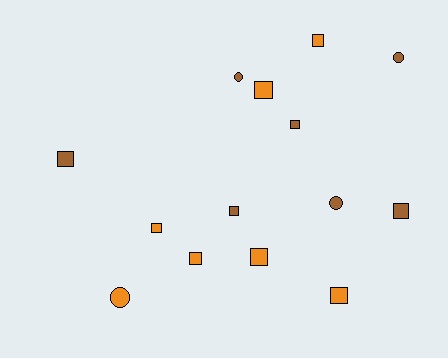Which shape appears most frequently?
Square, with 10 objects.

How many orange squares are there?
There are 6 orange squares.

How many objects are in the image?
There are 14 objects.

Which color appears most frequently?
Orange, with 7 objects.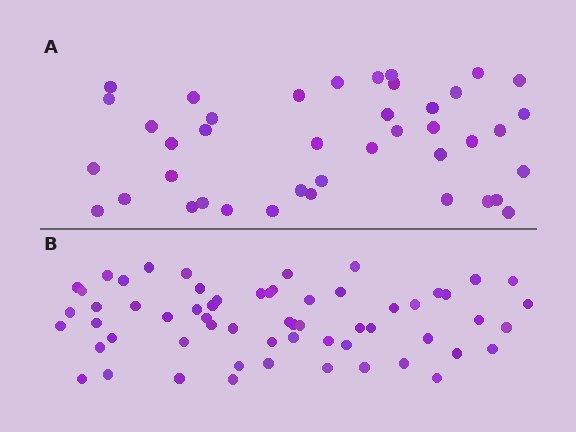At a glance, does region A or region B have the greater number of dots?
Region B (the bottom region) has more dots.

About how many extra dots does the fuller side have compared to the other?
Region B has approximately 20 more dots than region A.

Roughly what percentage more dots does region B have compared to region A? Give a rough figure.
About 45% more.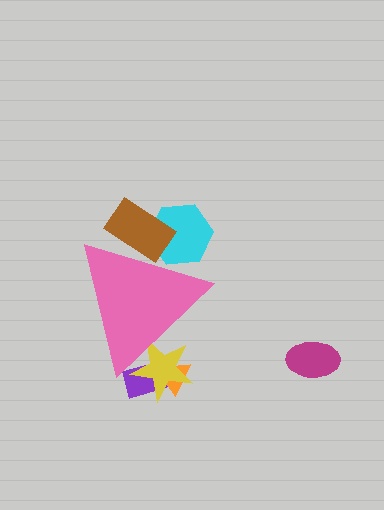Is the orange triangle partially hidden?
Yes, the orange triangle is partially hidden behind the pink triangle.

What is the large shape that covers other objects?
A pink triangle.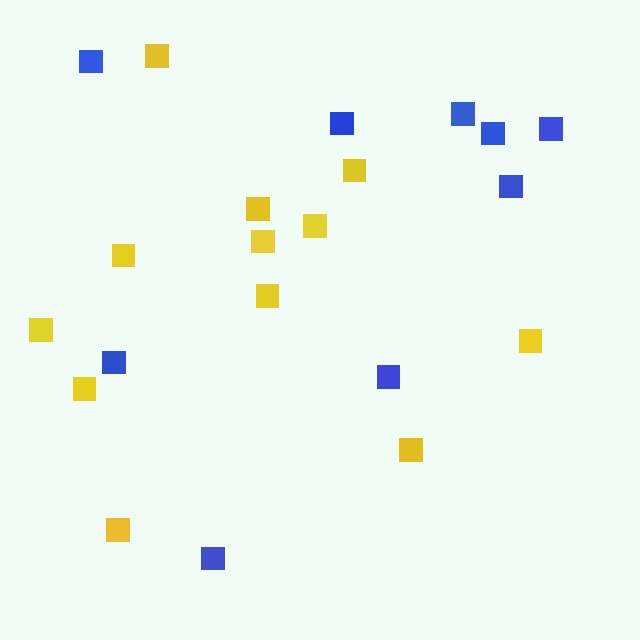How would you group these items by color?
There are 2 groups: one group of yellow squares (12) and one group of blue squares (9).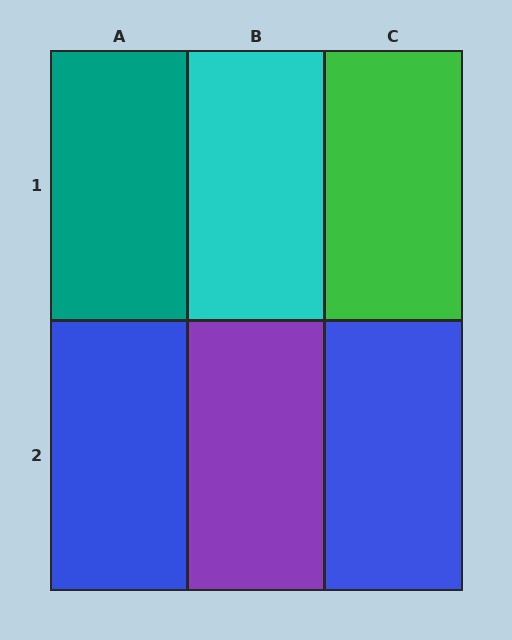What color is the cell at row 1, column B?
Cyan.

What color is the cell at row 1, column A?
Teal.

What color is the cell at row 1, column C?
Green.